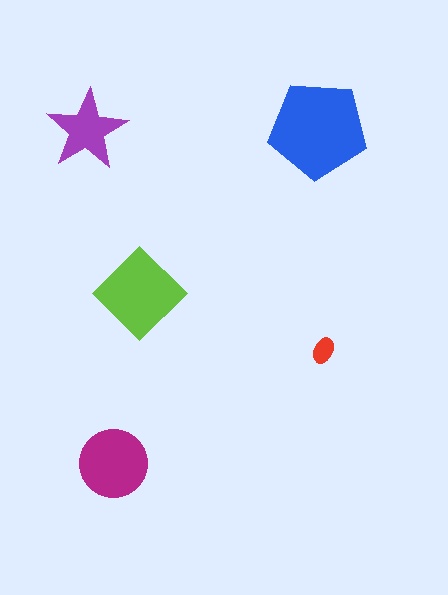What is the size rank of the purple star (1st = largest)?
4th.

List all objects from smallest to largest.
The red ellipse, the purple star, the magenta circle, the lime diamond, the blue pentagon.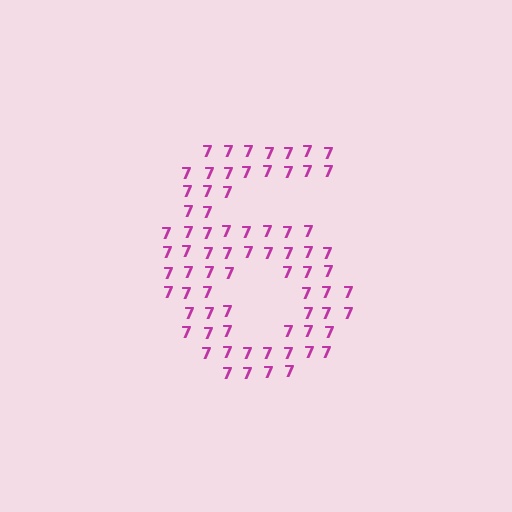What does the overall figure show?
The overall figure shows the digit 6.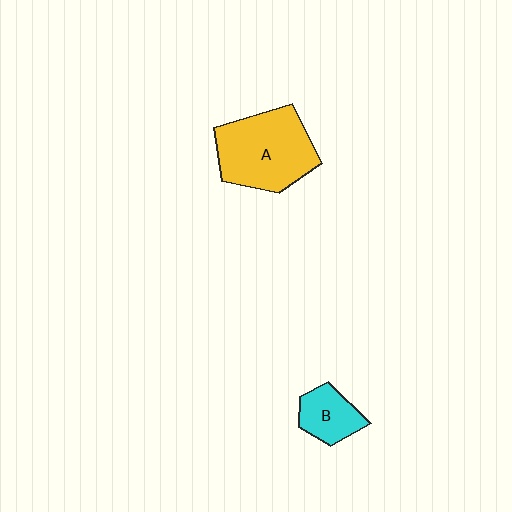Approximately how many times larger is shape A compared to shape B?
Approximately 2.4 times.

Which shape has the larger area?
Shape A (yellow).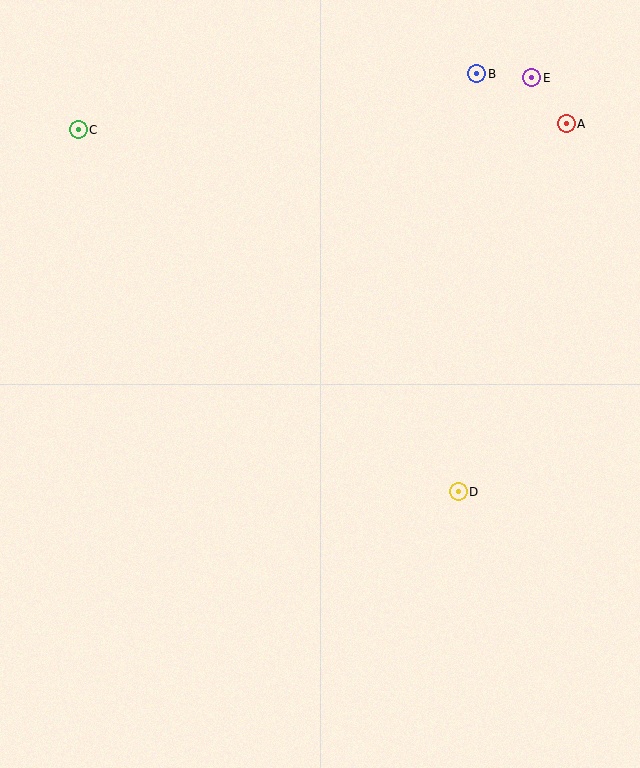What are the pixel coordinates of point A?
Point A is at (566, 124).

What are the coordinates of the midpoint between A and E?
The midpoint between A and E is at (549, 101).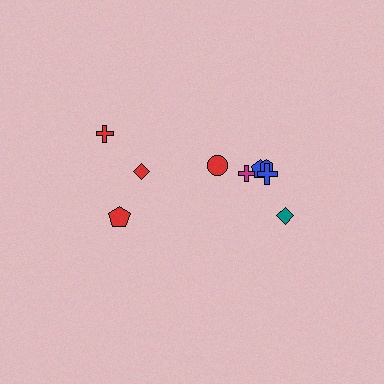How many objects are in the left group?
There are 3 objects.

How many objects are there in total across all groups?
There are 9 objects.